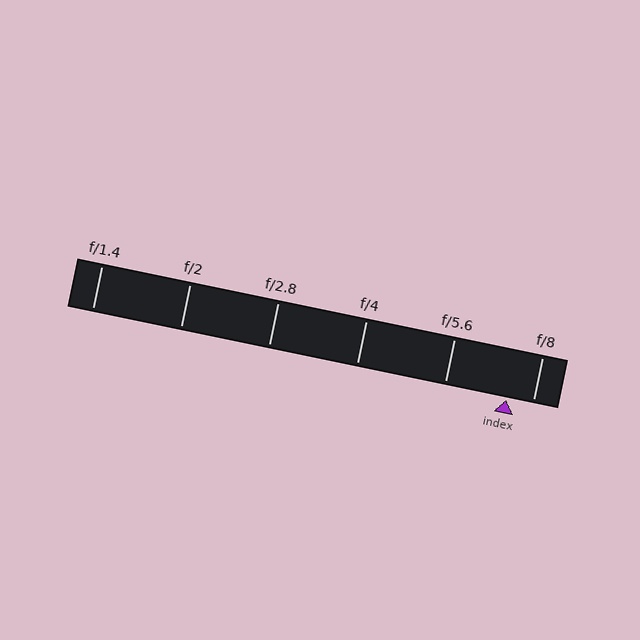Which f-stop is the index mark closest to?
The index mark is closest to f/8.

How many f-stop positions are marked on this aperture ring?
There are 6 f-stop positions marked.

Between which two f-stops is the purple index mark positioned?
The index mark is between f/5.6 and f/8.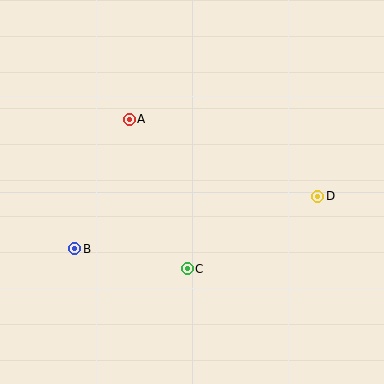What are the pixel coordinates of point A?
Point A is at (129, 119).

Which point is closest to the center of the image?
Point C at (187, 269) is closest to the center.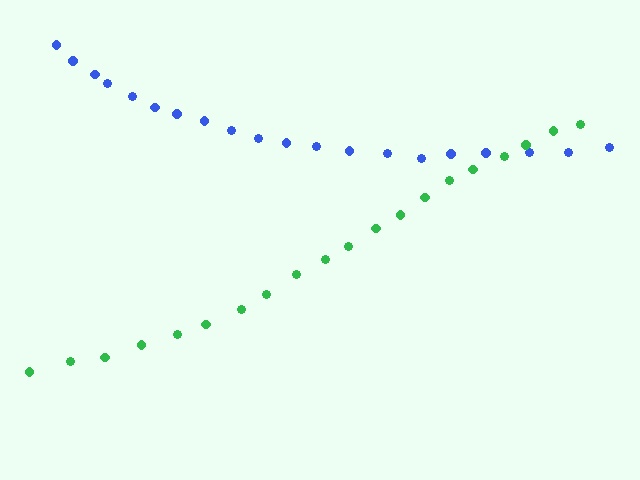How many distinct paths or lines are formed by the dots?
There are 2 distinct paths.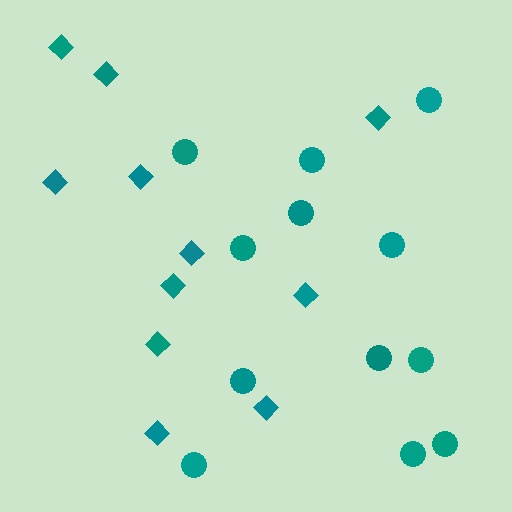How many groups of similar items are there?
There are 2 groups: one group of diamonds (11) and one group of circles (12).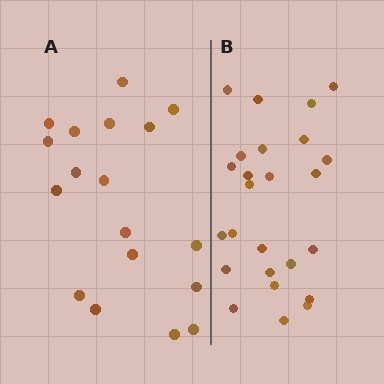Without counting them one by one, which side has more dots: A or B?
Region B (the right region) has more dots.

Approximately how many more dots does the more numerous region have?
Region B has roughly 8 or so more dots than region A.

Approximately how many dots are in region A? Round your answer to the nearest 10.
About 20 dots. (The exact count is 18, which rounds to 20.)